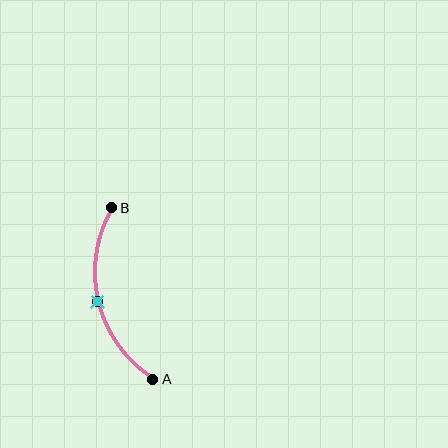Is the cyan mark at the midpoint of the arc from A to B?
Yes. The cyan mark lies on the arc at equal arc-length from both A and B — it is the arc midpoint.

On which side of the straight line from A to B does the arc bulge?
The arc bulges to the left of the straight line connecting A and B.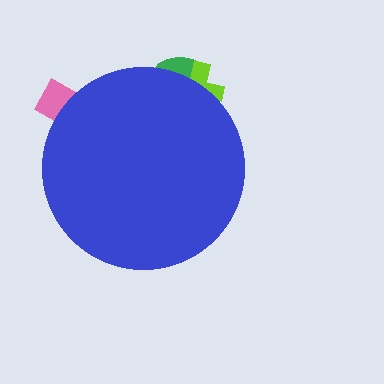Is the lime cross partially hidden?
Yes, the lime cross is partially hidden behind the blue circle.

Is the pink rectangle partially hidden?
Yes, the pink rectangle is partially hidden behind the blue circle.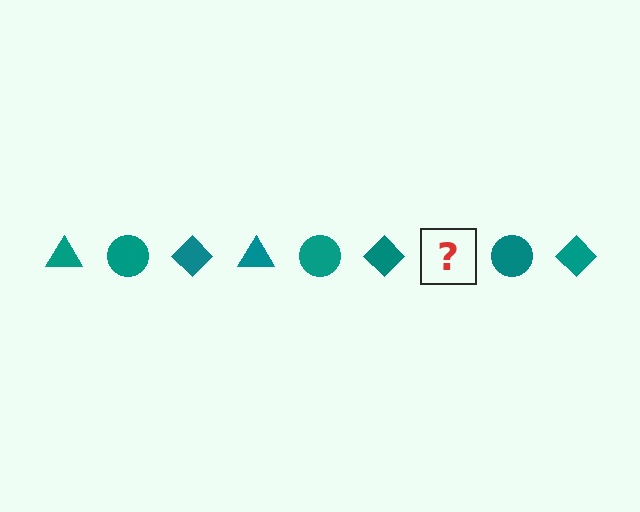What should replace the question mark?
The question mark should be replaced with a teal triangle.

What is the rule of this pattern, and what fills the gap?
The rule is that the pattern cycles through triangle, circle, diamond shapes in teal. The gap should be filled with a teal triangle.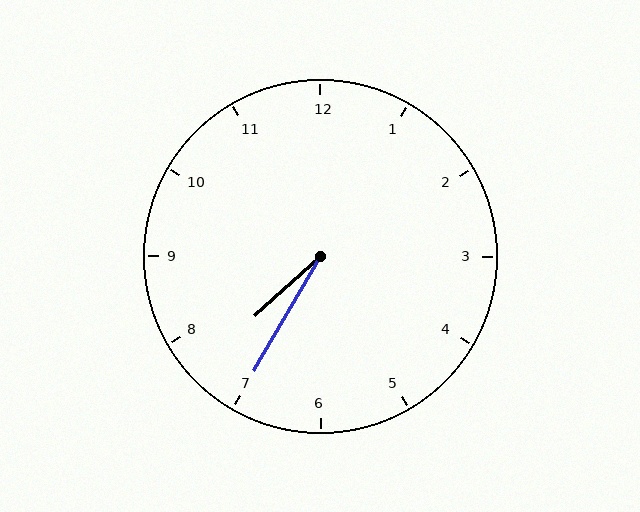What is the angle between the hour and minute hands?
Approximately 18 degrees.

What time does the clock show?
7:35.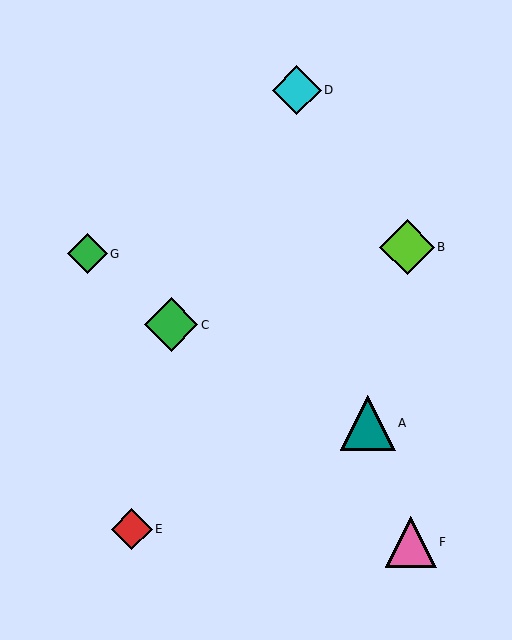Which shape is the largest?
The teal triangle (labeled A) is the largest.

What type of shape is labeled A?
Shape A is a teal triangle.